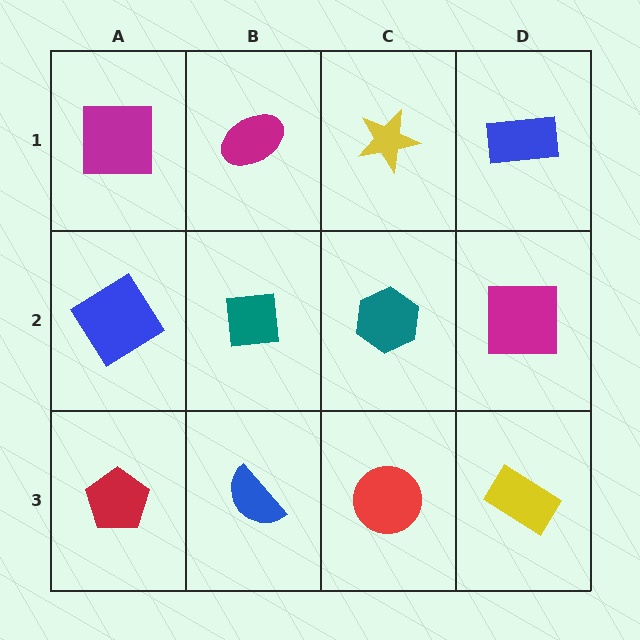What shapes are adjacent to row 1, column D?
A magenta square (row 2, column D), a yellow star (row 1, column C).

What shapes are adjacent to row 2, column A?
A magenta square (row 1, column A), a red pentagon (row 3, column A), a teal square (row 2, column B).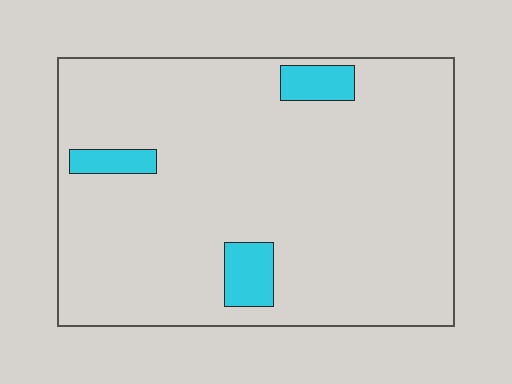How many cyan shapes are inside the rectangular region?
3.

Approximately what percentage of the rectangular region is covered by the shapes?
Approximately 10%.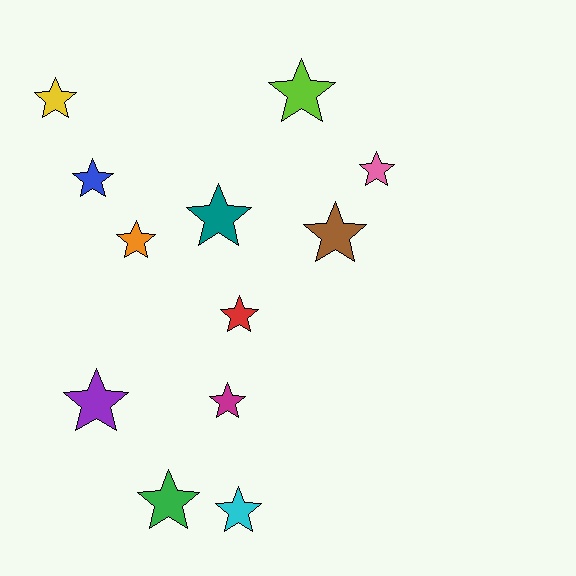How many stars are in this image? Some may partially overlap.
There are 12 stars.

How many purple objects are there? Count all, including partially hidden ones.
There is 1 purple object.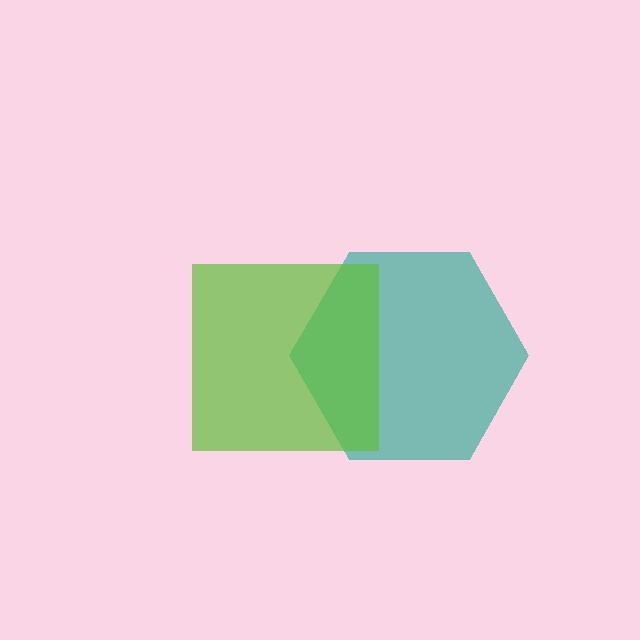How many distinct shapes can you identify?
There are 2 distinct shapes: a teal hexagon, a lime square.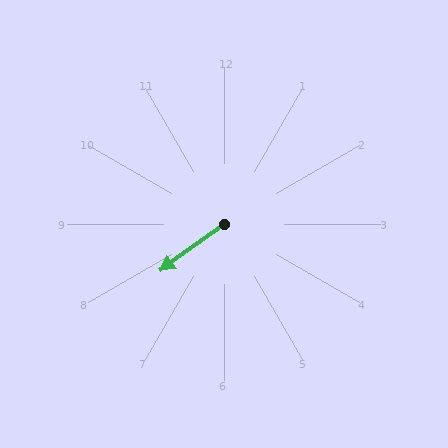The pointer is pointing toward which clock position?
Roughly 8 o'clock.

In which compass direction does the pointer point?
Southwest.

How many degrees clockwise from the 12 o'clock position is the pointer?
Approximately 234 degrees.